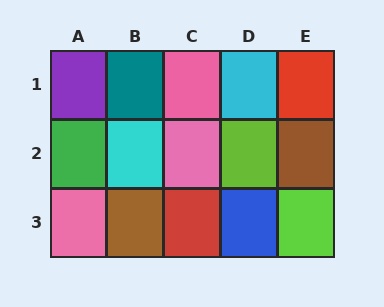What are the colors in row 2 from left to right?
Green, cyan, pink, lime, brown.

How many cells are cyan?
2 cells are cyan.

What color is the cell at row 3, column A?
Pink.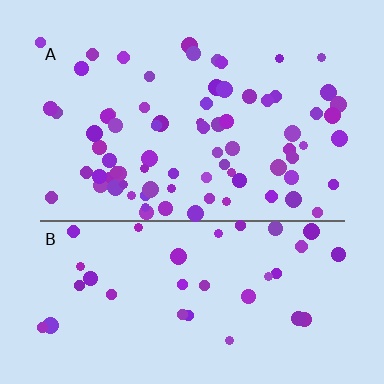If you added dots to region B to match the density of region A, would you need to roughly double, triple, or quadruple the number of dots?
Approximately double.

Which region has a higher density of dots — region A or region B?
A (the top).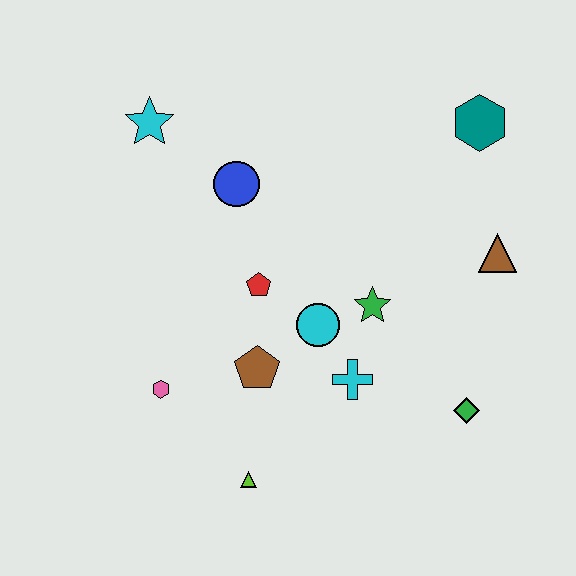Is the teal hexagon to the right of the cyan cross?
Yes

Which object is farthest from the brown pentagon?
The teal hexagon is farthest from the brown pentagon.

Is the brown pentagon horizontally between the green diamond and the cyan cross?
No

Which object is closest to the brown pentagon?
The cyan circle is closest to the brown pentagon.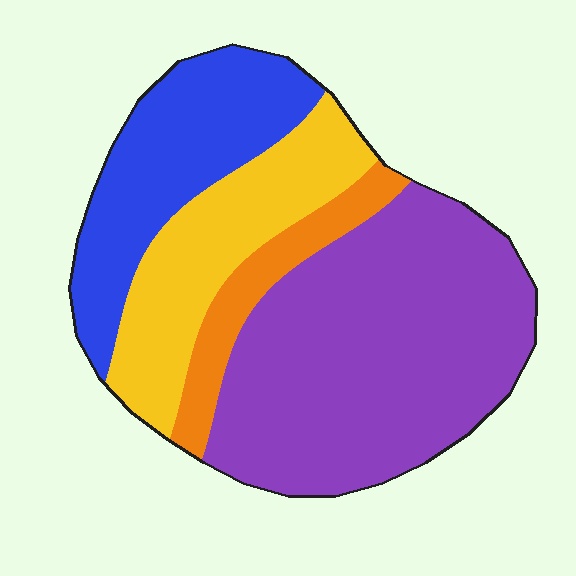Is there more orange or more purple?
Purple.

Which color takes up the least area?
Orange, at roughly 10%.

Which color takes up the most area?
Purple, at roughly 50%.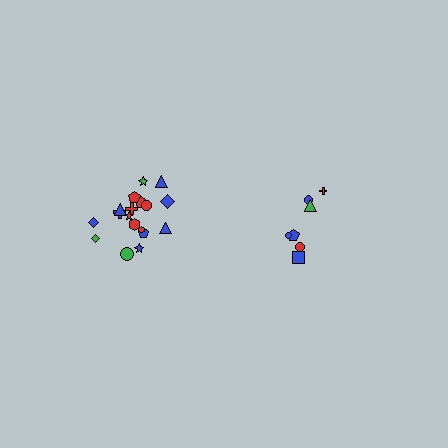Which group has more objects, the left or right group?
The left group.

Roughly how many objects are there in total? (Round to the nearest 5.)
Roughly 25 objects in total.